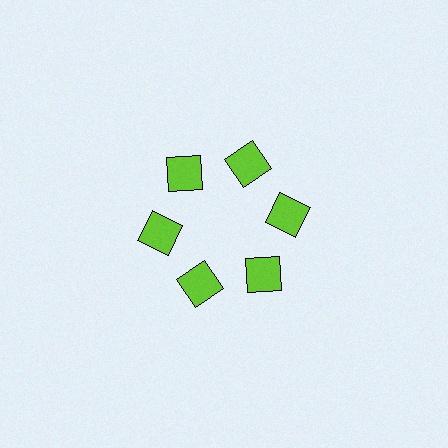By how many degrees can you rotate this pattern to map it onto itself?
The pattern maps onto itself every 60 degrees of rotation.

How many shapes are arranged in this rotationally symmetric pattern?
There are 6 shapes, arranged in 6 groups of 1.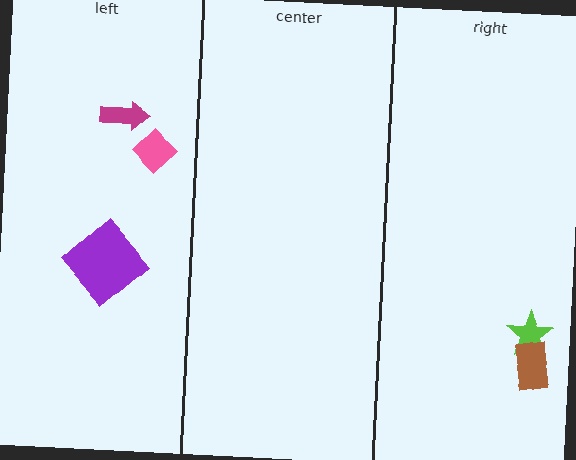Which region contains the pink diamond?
The left region.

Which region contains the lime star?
The right region.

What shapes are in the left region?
The magenta arrow, the pink diamond, the purple diamond.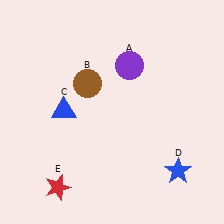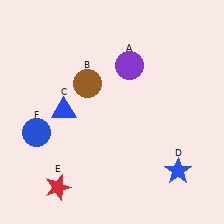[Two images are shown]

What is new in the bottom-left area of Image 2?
A blue circle (F) was added in the bottom-left area of Image 2.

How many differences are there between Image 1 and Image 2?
There is 1 difference between the two images.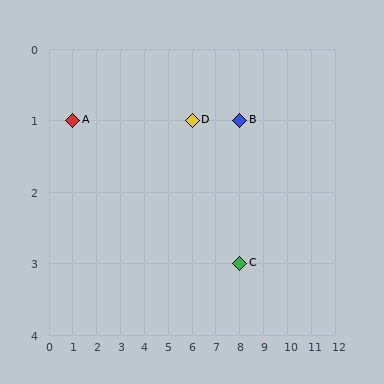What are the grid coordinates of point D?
Point D is at grid coordinates (6, 1).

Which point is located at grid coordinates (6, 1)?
Point D is at (6, 1).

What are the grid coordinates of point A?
Point A is at grid coordinates (1, 1).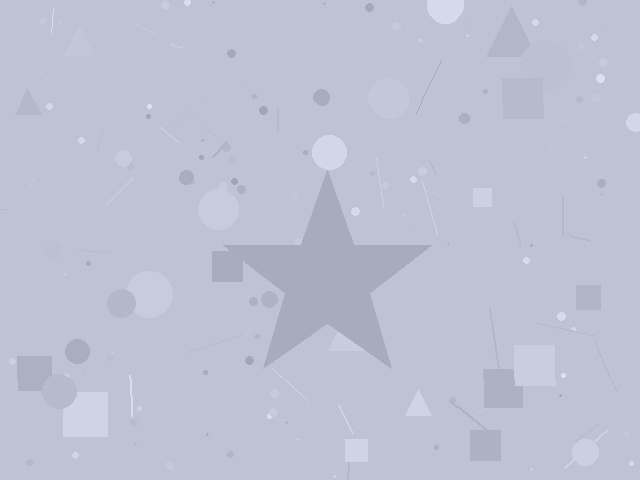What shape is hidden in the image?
A star is hidden in the image.